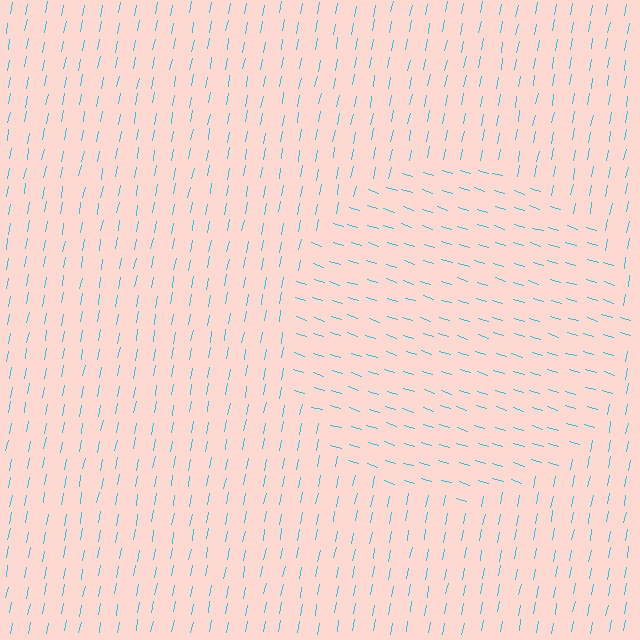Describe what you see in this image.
The image is filled with small cyan line segments. A circle region in the image has lines oriented differently from the surrounding lines, creating a visible texture boundary.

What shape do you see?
I see a circle.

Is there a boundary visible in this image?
Yes, there is a texture boundary formed by a change in line orientation.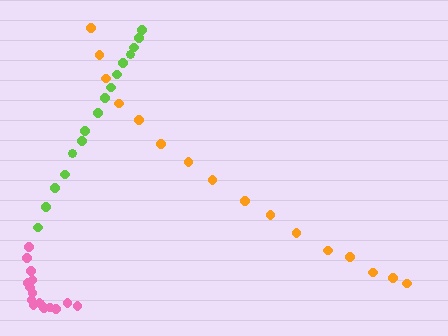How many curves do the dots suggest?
There are 3 distinct paths.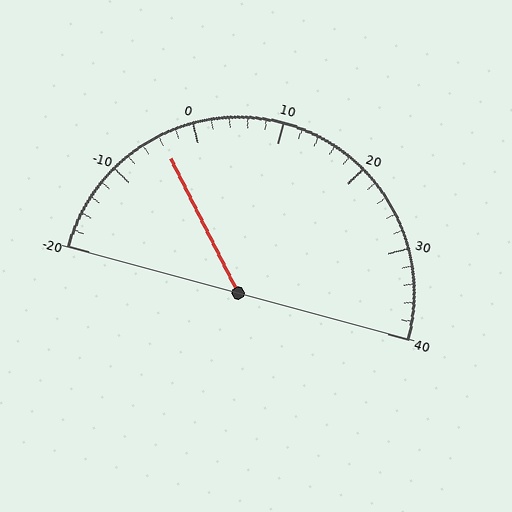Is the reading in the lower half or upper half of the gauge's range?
The reading is in the lower half of the range (-20 to 40).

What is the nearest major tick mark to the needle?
The nearest major tick mark is 0.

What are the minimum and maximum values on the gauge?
The gauge ranges from -20 to 40.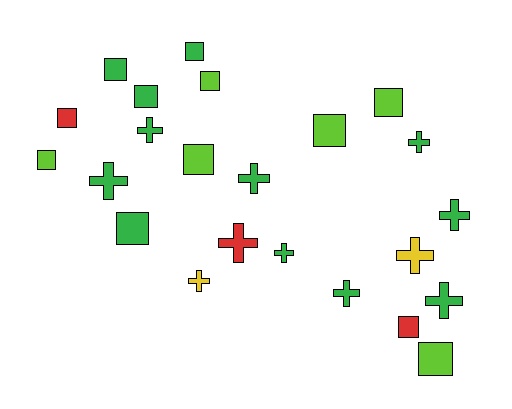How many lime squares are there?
There are 6 lime squares.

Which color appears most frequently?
Green, with 12 objects.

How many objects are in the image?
There are 23 objects.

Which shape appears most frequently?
Square, with 12 objects.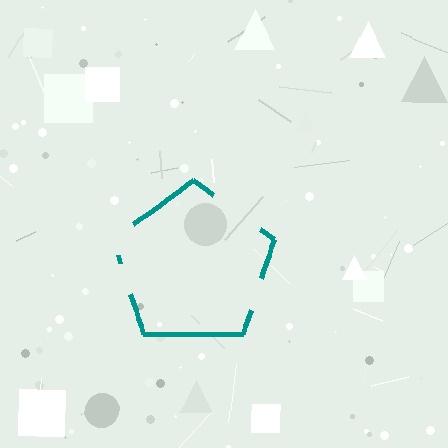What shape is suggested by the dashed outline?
The dashed outline suggests a pentagon.